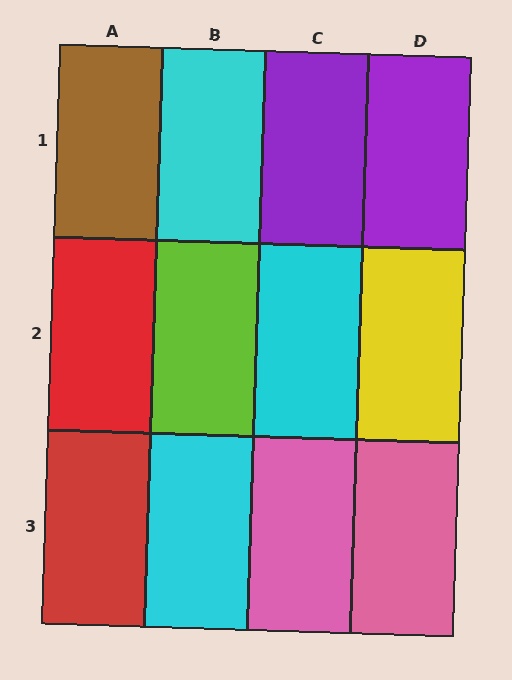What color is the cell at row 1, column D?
Purple.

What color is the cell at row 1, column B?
Cyan.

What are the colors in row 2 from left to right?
Red, lime, cyan, yellow.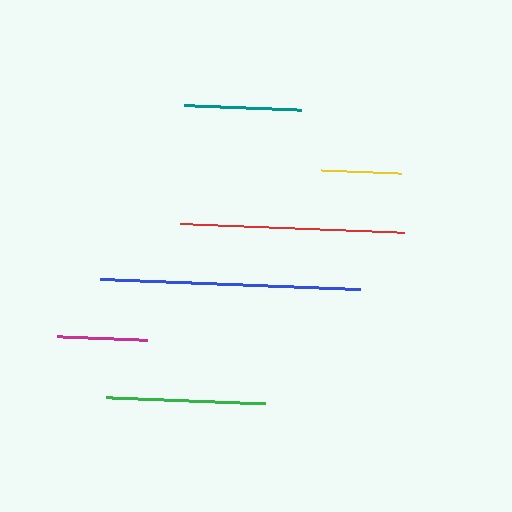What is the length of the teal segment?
The teal segment is approximately 116 pixels long.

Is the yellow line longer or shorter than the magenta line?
The magenta line is longer than the yellow line.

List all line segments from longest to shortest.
From longest to shortest: blue, red, green, teal, magenta, yellow.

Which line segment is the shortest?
The yellow line is the shortest at approximately 79 pixels.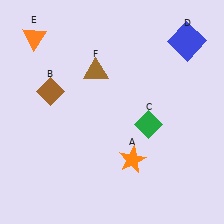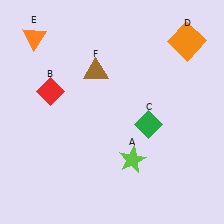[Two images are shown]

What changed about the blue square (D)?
In Image 1, D is blue. In Image 2, it changed to orange.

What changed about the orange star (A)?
In Image 1, A is orange. In Image 2, it changed to lime.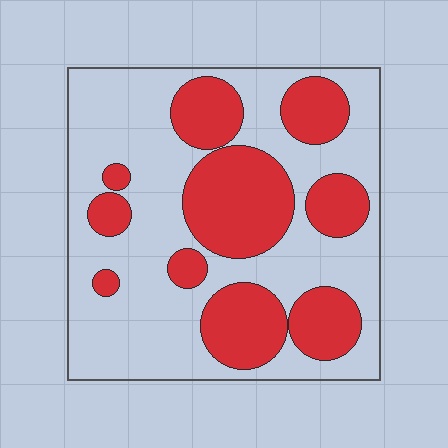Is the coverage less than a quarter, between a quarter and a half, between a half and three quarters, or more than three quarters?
Between a quarter and a half.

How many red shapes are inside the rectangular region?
10.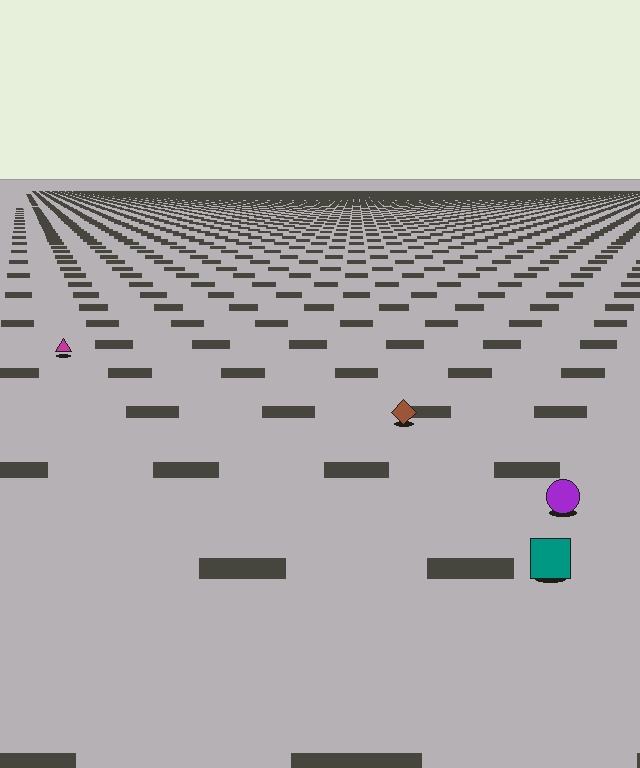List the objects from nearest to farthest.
From nearest to farthest: the teal square, the purple circle, the brown diamond, the magenta triangle.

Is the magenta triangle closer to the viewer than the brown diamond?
No. The brown diamond is closer — you can tell from the texture gradient: the ground texture is coarser near it.